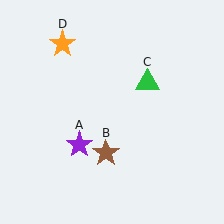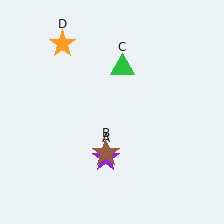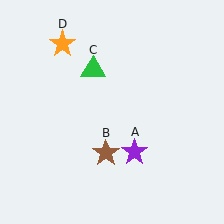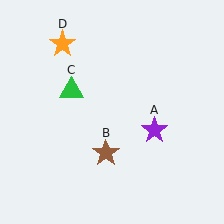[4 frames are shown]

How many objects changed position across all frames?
2 objects changed position: purple star (object A), green triangle (object C).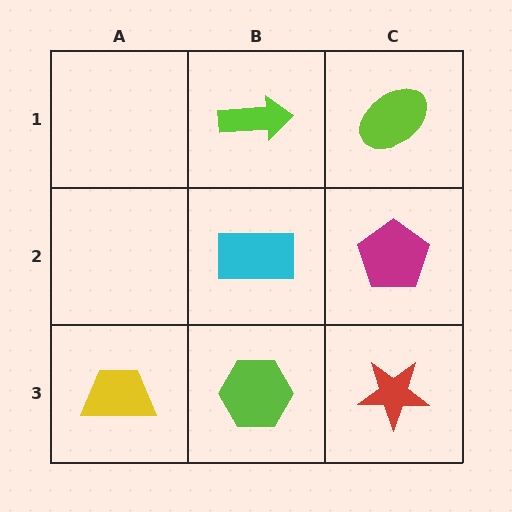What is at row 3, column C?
A red star.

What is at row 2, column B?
A cyan rectangle.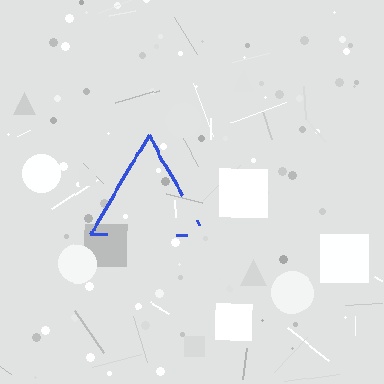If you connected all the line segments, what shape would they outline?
They would outline a triangle.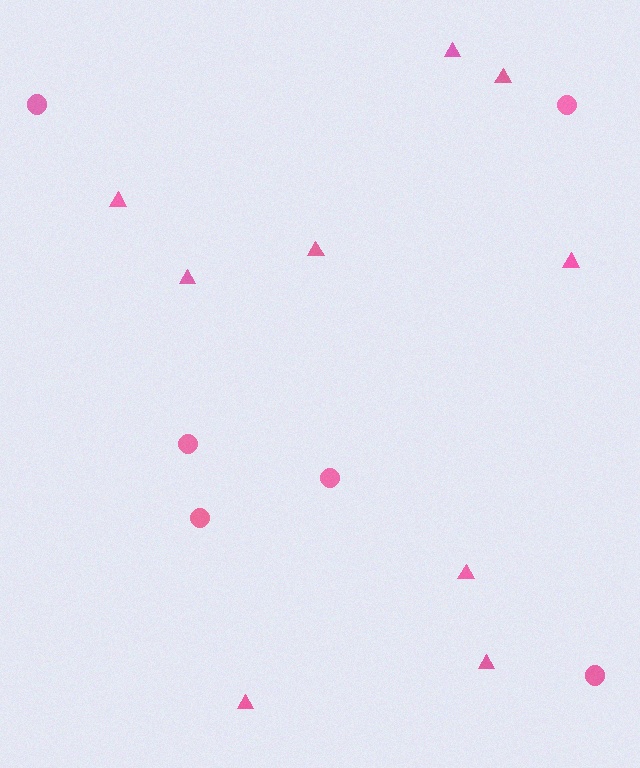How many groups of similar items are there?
There are 2 groups: one group of circles (6) and one group of triangles (9).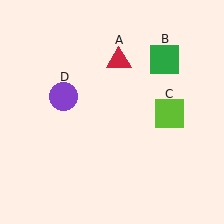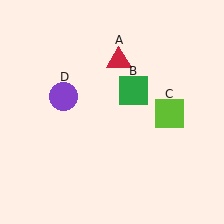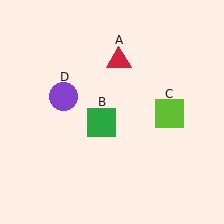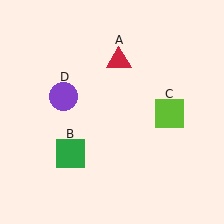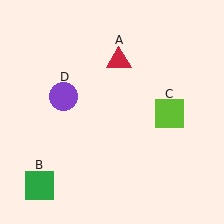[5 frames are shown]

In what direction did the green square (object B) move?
The green square (object B) moved down and to the left.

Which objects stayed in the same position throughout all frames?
Red triangle (object A) and lime square (object C) and purple circle (object D) remained stationary.